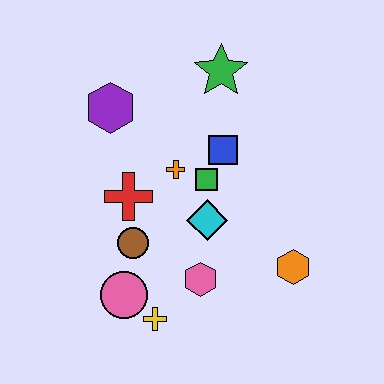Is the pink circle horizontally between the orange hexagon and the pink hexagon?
No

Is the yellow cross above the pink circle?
No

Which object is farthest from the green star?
The yellow cross is farthest from the green star.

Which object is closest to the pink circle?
The yellow cross is closest to the pink circle.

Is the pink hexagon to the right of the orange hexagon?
No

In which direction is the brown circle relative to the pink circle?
The brown circle is above the pink circle.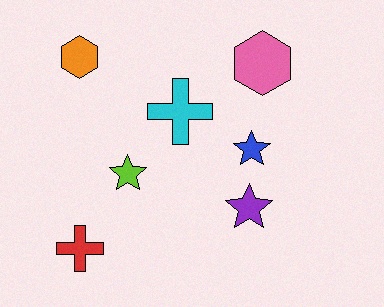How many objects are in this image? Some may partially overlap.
There are 7 objects.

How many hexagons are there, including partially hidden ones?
There are 2 hexagons.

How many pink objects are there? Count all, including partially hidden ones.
There is 1 pink object.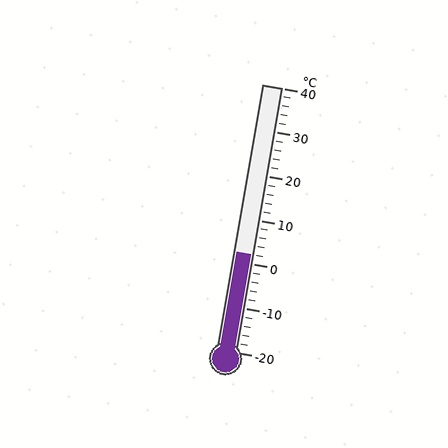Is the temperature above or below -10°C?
The temperature is above -10°C.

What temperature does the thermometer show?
The thermometer shows approximately 2°C.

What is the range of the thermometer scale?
The thermometer scale ranges from -20°C to 40°C.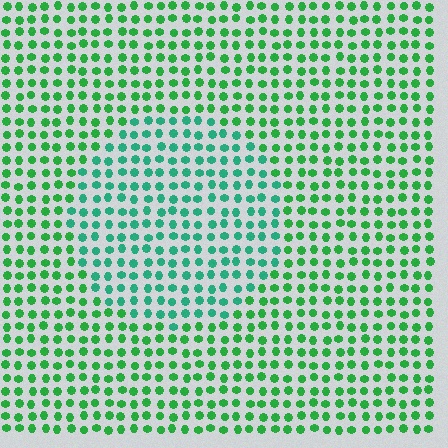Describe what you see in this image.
The image is filled with small green elements in a uniform arrangement. A circle-shaped region is visible where the elements are tinted to a slightly different hue, forming a subtle color boundary.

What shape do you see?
I see a circle.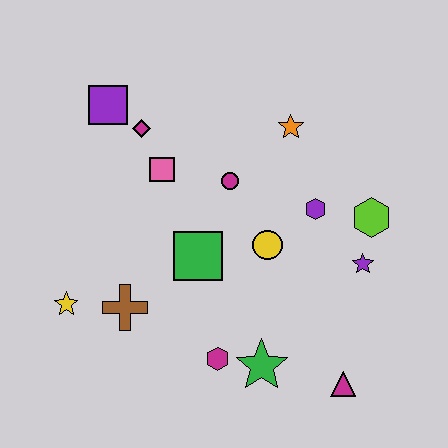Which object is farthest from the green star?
The purple square is farthest from the green star.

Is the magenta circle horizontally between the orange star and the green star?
No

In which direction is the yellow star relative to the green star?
The yellow star is to the left of the green star.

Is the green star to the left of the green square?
No